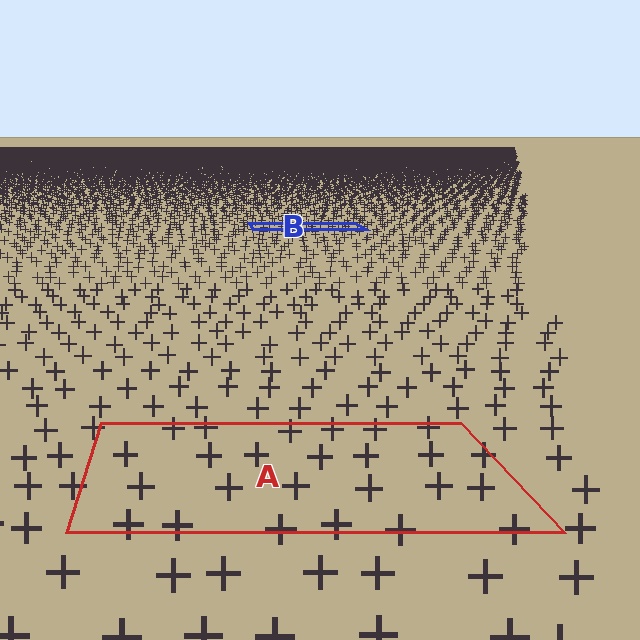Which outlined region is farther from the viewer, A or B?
Region B is farther from the viewer — the texture elements inside it appear smaller and more densely packed.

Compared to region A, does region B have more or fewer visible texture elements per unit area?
Region B has more texture elements per unit area — they are packed more densely because it is farther away.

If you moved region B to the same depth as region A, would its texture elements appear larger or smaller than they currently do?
They would appear larger. At a closer depth, the same texture elements are projected at a bigger on-screen size.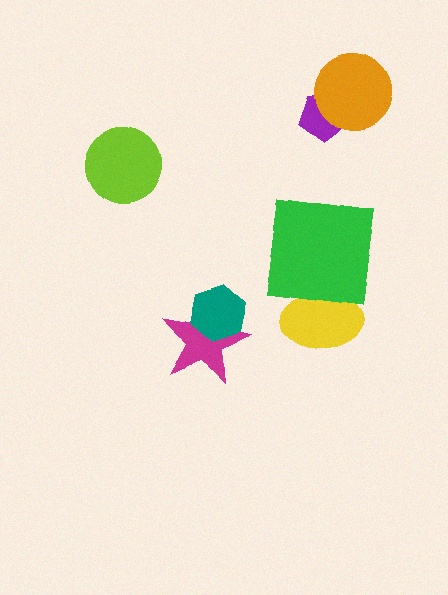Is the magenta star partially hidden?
Yes, it is partially covered by another shape.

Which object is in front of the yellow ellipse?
The green square is in front of the yellow ellipse.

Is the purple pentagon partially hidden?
Yes, it is partially covered by another shape.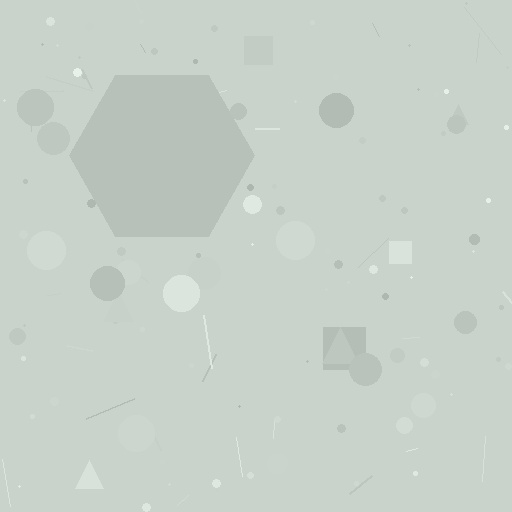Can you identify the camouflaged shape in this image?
The camouflaged shape is a hexagon.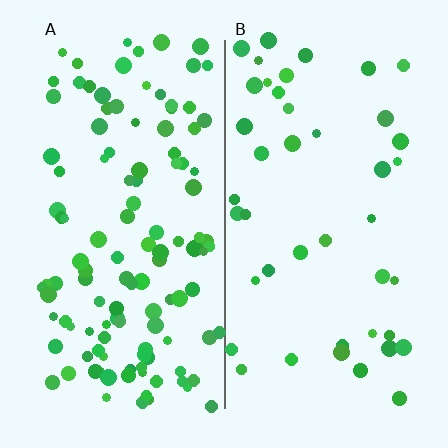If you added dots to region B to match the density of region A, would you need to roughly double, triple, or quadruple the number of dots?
Approximately triple.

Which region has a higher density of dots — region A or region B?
A (the left).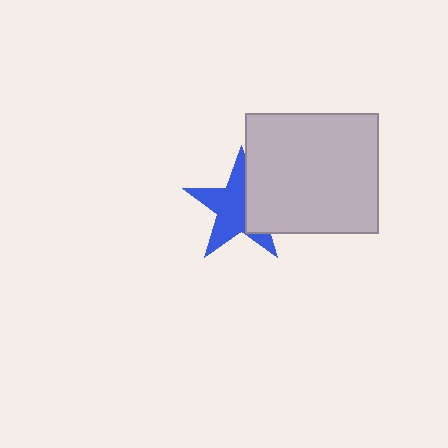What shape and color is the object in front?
The object in front is a light gray rectangle.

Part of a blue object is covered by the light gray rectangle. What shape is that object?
It is a star.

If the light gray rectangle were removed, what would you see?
You would see the complete blue star.